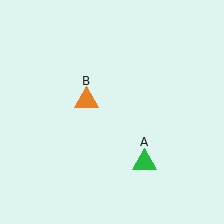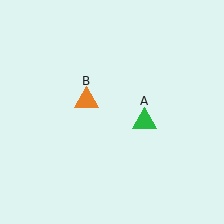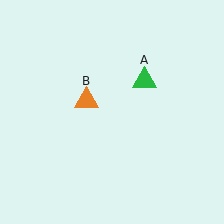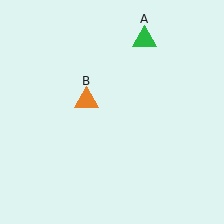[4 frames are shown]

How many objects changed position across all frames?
1 object changed position: green triangle (object A).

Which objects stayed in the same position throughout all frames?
Orange triangle (object B) remained stationary.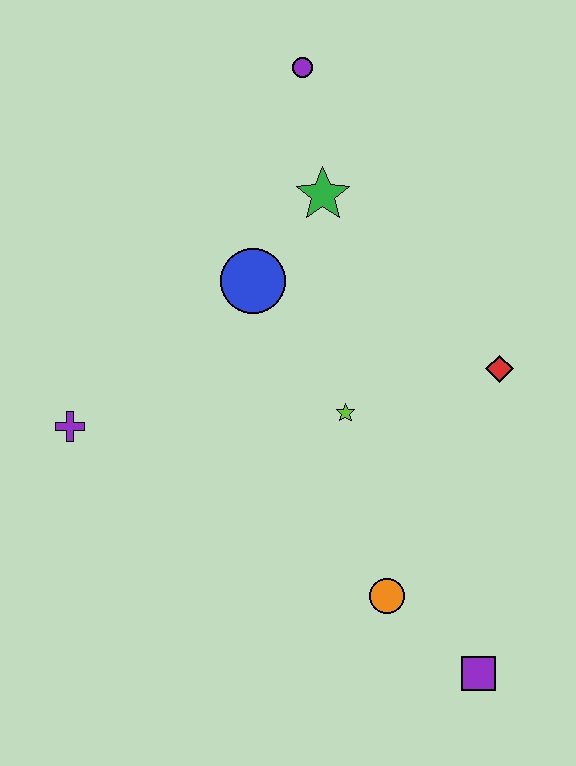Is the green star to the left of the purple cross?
No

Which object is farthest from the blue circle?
The purple square is farthest from the blue circle.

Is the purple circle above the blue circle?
Yes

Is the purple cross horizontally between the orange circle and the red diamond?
No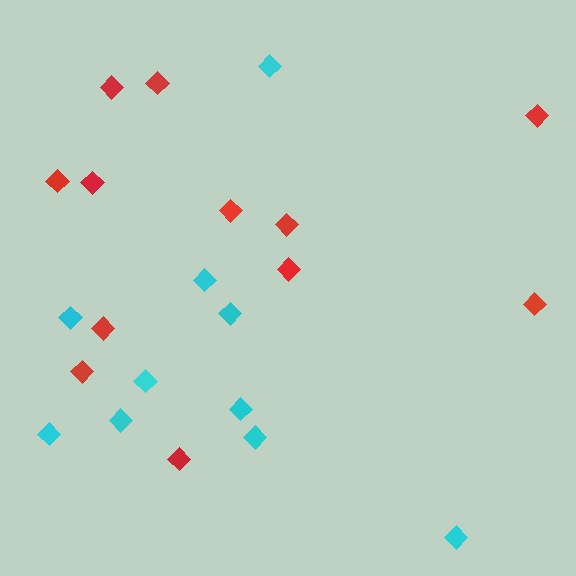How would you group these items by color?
There are 2 groups: one group of cyan diamonds (10) and one group of red diamonds (12).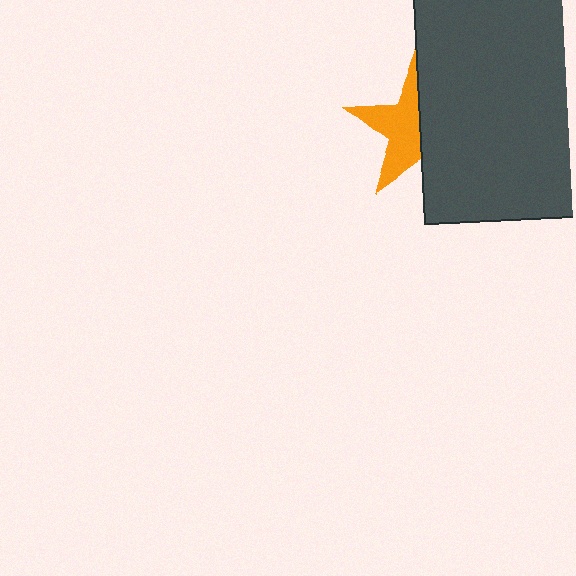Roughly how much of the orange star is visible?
About half of it is visible (roughly 52%).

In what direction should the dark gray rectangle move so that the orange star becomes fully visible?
The dark gray rectangle should move right. That is the shortest direction to clear the overlap and leave the orange star fully visible.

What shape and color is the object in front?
The object in front is a dark gray rectangle.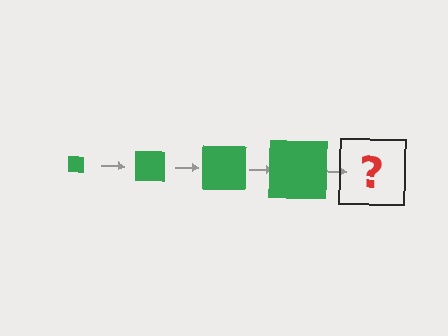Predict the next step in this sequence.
The next step is a green square, larger than the previous one.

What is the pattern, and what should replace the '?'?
The pattern is that the square gets progressively larger each step. The '?' should be a green square, larger than the previous one.